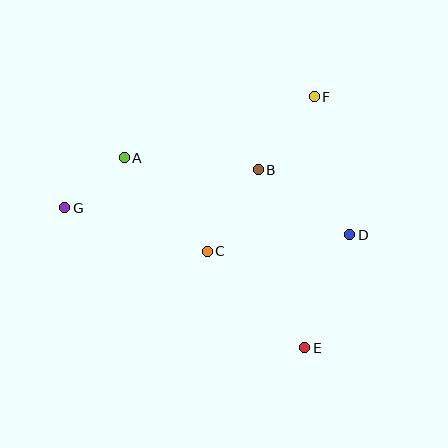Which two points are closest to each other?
Points A and G are closest to each other.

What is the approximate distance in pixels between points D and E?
The distance between D and E is approximately 122 pixels.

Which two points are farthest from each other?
Points D and G are farthest from each other.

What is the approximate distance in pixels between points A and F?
The distance between A and F is approximately 200 pixels.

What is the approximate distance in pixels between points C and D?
The distance between C and D is approximately 143 pixels.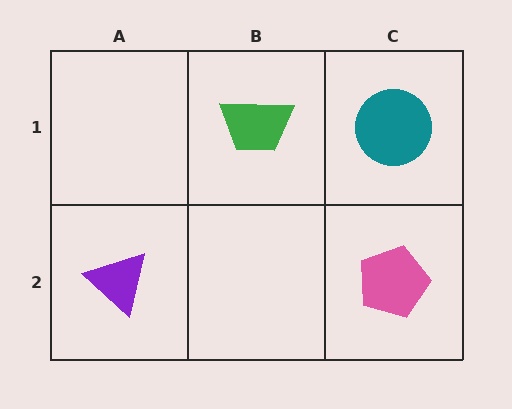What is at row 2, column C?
A pink pentagon.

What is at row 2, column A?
A purple triangle.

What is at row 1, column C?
A teal circle.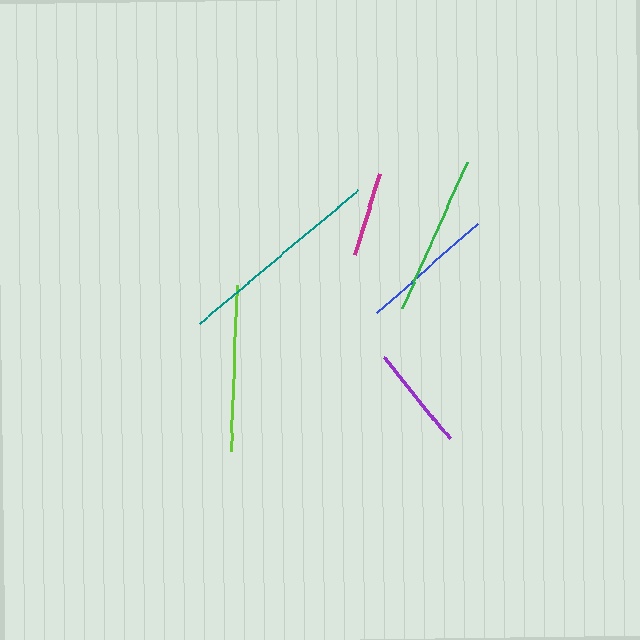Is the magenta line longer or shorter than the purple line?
The purple line is longer than the magenta line.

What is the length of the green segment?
The green segment is approximately 160 pixels long.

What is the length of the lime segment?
The lime segment is approximately 166 pixels long.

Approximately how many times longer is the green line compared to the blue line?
The green line is approximately 1.2 times the length of the blue line.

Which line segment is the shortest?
The magenta line is the shortest at approximately 84 pixels.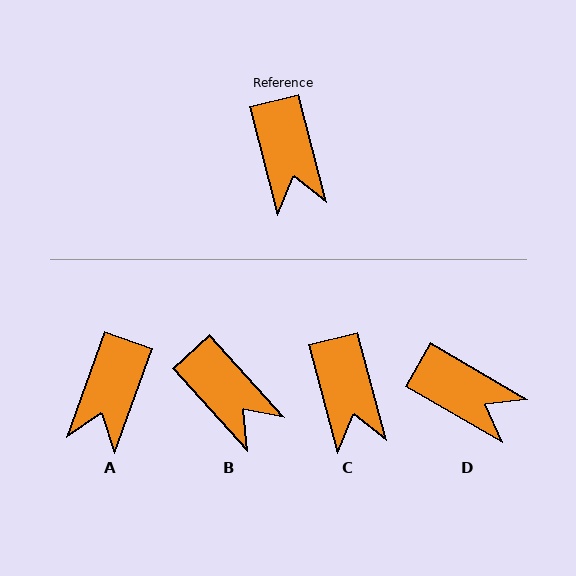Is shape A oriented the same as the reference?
No, it is off by about 34 degrees.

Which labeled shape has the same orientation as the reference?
C.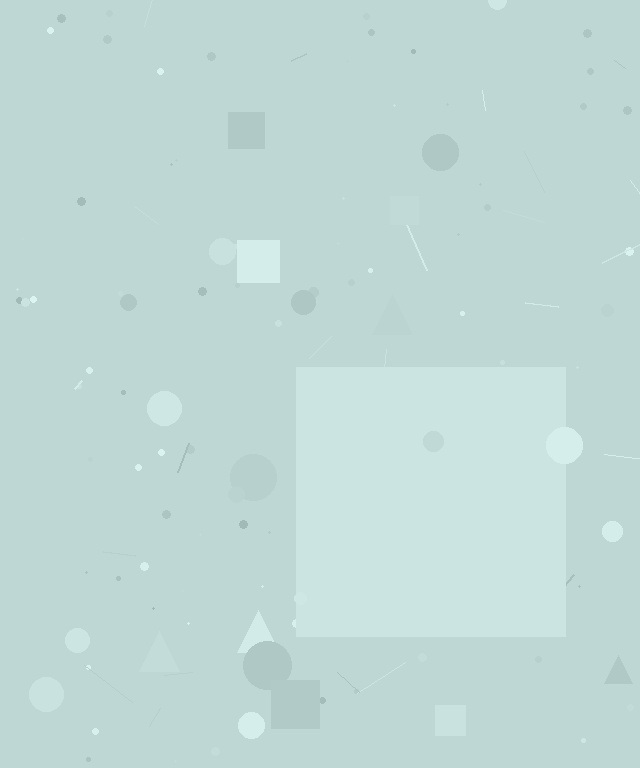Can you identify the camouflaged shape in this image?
The camouflaged shape is a square.